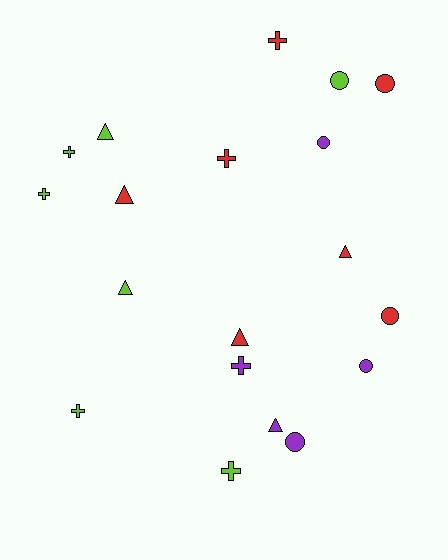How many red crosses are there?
There are 2 red crosses.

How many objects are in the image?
There are 19 objects.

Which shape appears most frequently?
Cross, with 7 objects.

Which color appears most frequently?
Red, with 7 objects.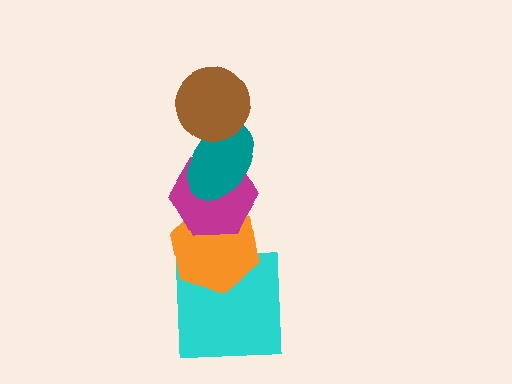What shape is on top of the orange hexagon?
The magenta hexagon is on top of the orange hexagon.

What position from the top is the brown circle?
The brown circle is 1st from the top.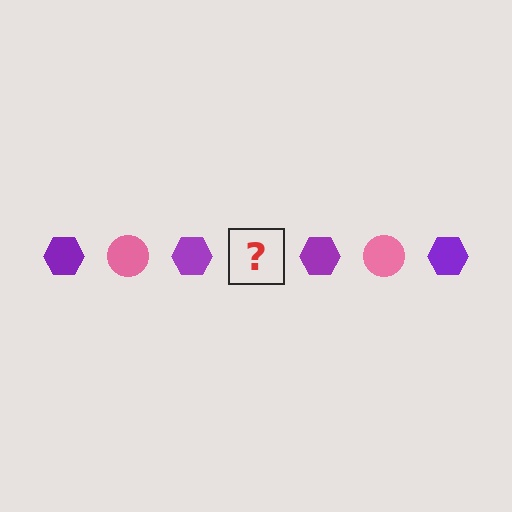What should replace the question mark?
The question mark should be replaced with a pink circle.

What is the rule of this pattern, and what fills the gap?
The rule is that the pattern alternates between purple hexagon and pink circle. The gap should be filled with a pink circle.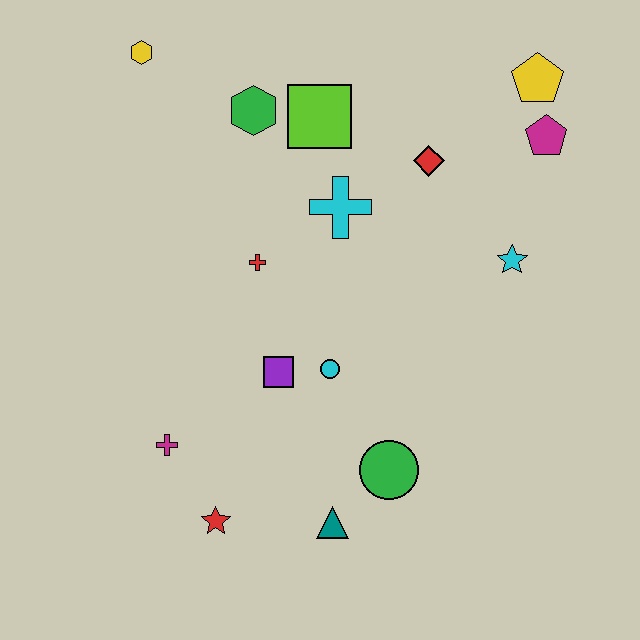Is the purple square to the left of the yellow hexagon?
No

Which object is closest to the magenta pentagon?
The yellow pentagon is closest to the magenta pentagon.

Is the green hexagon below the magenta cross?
No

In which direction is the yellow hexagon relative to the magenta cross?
The yellow hexagon is above the magenta cross.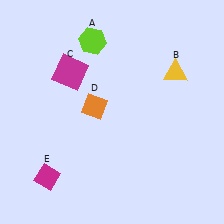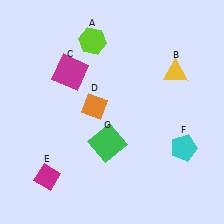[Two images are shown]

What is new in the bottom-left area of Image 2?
A green square (G) was added in the bottom-left area of Image 2.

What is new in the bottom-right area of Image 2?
A cyan pentagon (F) was added in the bottom-right area of Image 2.